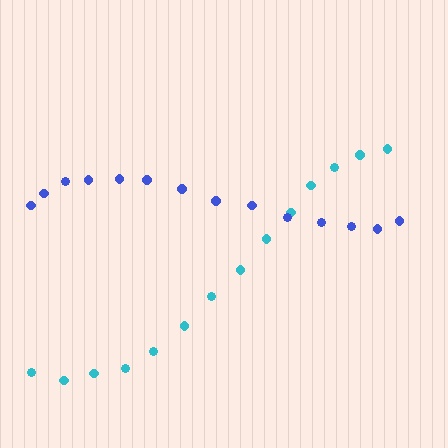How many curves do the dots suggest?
There are 2 distinct paths.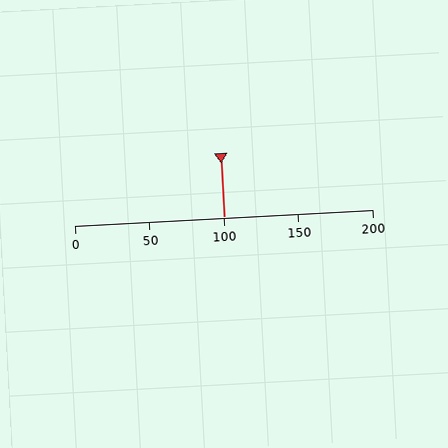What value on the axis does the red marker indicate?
The marker indicates approximately 100.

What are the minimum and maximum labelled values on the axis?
The axis runs from 0 to 200.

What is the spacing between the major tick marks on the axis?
The major ticks are spaced 50 apart.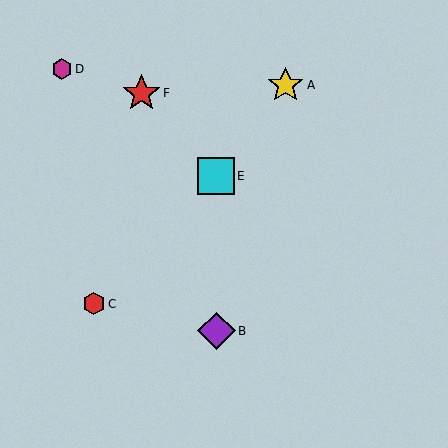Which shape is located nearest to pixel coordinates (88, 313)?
The red hexagon (labeled C) at (94, 304) is nearest to that location.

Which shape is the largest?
The red star (labeled F) is the largest.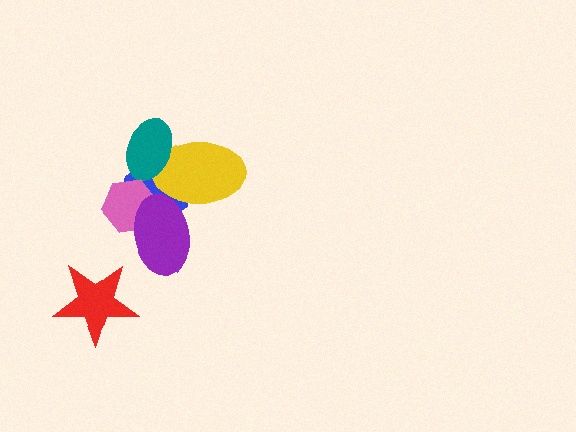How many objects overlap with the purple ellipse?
3 objects overlap with the purple ellipse.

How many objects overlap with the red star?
0 objects overlap with the red star.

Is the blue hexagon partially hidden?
Yes, it is partially covered by another shape.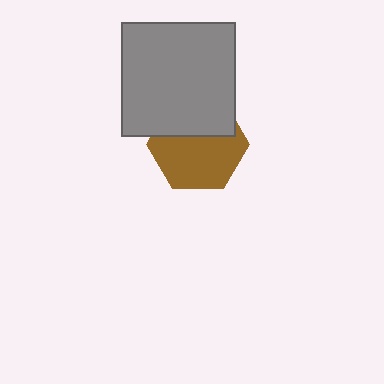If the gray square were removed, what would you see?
You would see the complete brown hexagon.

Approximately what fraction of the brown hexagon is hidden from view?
Roughly 39% of the brown hexagon is hidden behind the gray square.